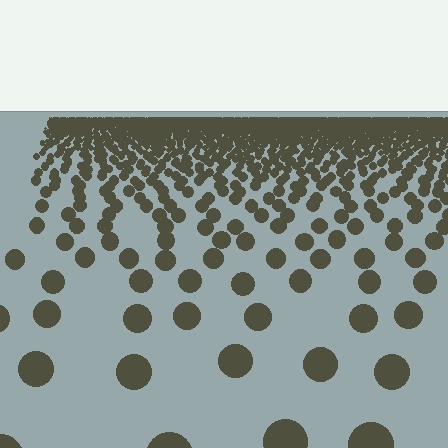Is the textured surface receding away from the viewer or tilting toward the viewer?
The surface is receding away from the viewer. Texture elements get smaller and denser toward the top.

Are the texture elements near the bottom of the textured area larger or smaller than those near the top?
Larger. Near the bottom, elements are closer to the viewer and appear at a bigger on-screen size.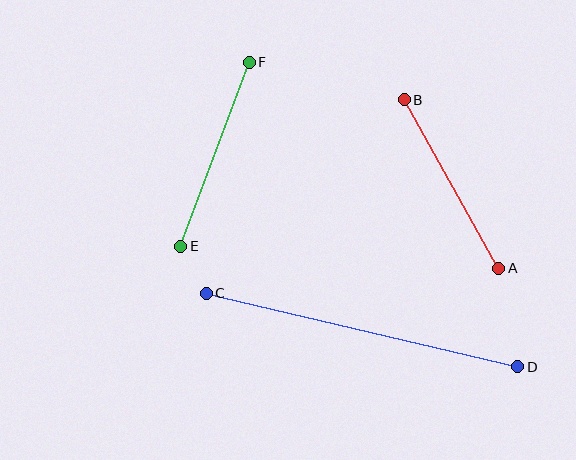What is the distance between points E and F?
The distance is approximately 196 pixels.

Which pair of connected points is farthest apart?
Points C and D are farthest apart.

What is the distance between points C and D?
The distance is approximately 320 pixels.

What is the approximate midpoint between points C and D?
The midpoint is at approximately (362, 330) pixels.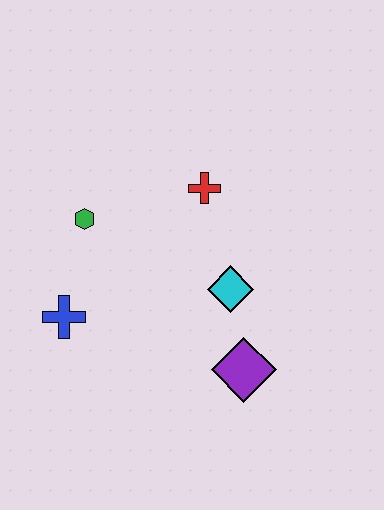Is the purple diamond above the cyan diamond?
No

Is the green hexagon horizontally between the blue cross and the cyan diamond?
Yes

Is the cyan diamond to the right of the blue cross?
Yes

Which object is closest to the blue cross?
The green hexagon is closest to the blue cross.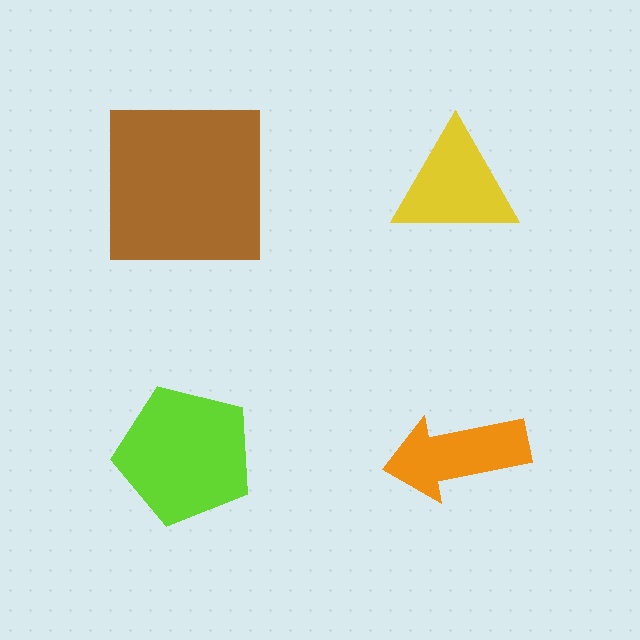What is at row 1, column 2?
A yellow triangle.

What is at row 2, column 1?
A lime pentagon.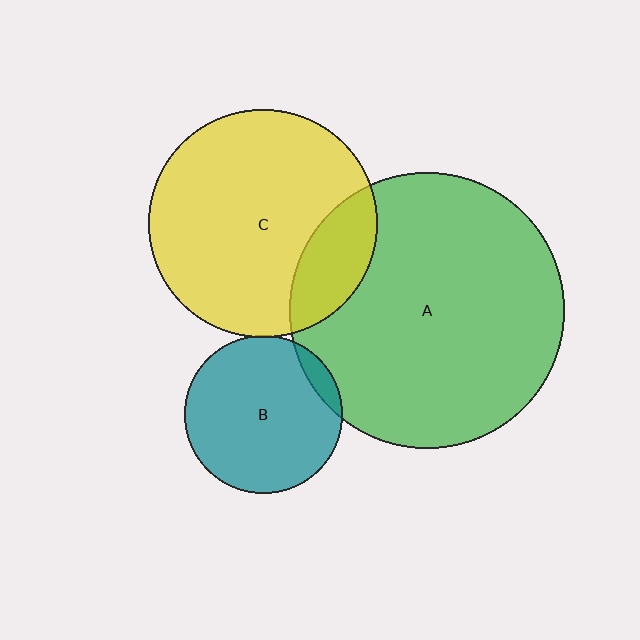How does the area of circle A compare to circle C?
Approximately 1.5 times.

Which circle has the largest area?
Circle A (green).